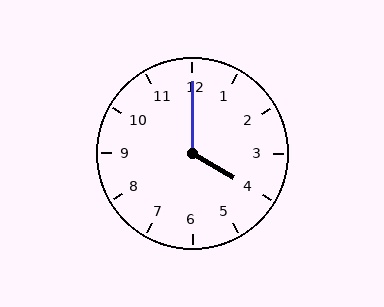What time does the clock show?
4:00.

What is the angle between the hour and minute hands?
Approximately 120 degrees.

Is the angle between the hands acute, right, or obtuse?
It is obtuse.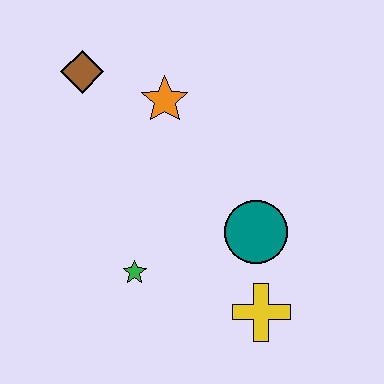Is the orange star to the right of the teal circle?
No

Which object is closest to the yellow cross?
The teal circle is closest to the yellow cross.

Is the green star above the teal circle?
No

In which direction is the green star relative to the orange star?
The green star is below the orange star.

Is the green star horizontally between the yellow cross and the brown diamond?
Yes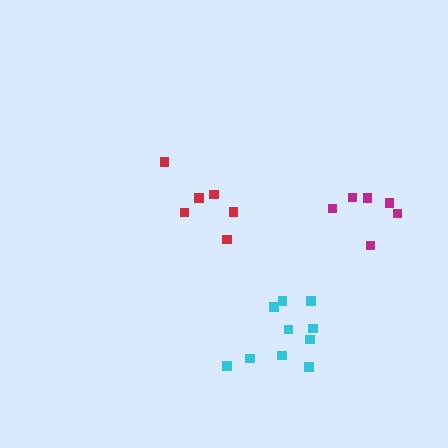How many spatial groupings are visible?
There are 3 spatial groupings.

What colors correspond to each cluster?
The clusters are colored: red, magenta, cyan.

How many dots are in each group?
Group 1: 6 dots, Group 2: 6 dots, Group 3: 10 dots (22 total).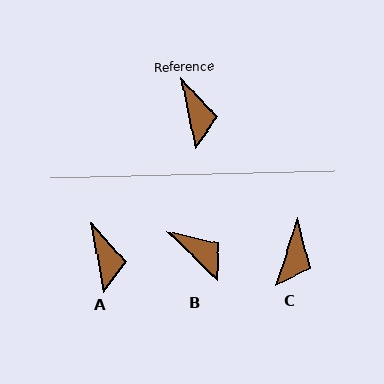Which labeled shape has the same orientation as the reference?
A.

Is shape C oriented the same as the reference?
No, it is off by about 29 degrees.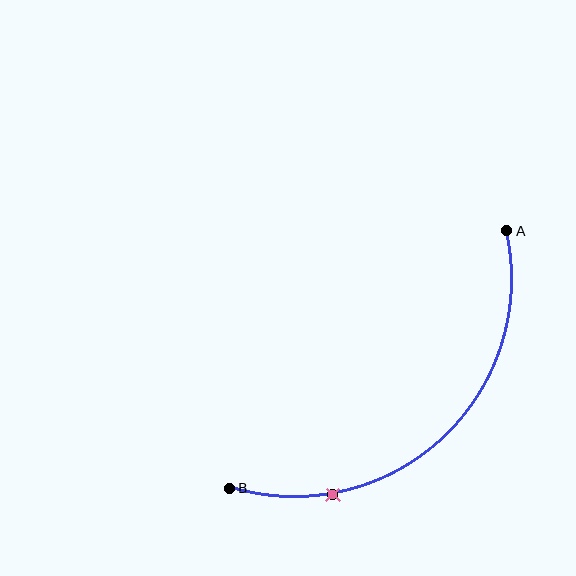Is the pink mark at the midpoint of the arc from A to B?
No. The pink mark lies on the arc but is closer to endpoint B. The arc midpoint would be at the point on the curve equidistant along the arc from both A and B.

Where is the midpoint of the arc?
The arc midpoint is the point on the curve farthest from the straight line joining A and B. It sits below and to the right of that line.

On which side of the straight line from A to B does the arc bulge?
The arc bulges below and to the right of the straight line connecting A and B.